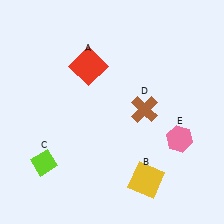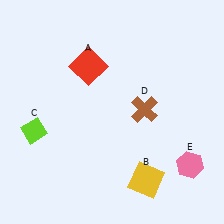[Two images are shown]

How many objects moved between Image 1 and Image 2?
2 objects moved between the two images.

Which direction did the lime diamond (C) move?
The lime diamond (C) moved up.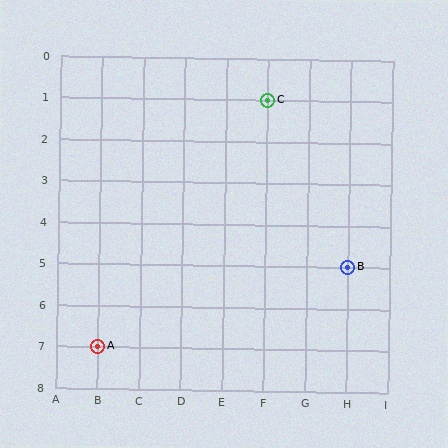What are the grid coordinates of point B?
Point B is at grid coordinates (H, 5).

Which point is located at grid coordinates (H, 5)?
Point B is at (H, 5).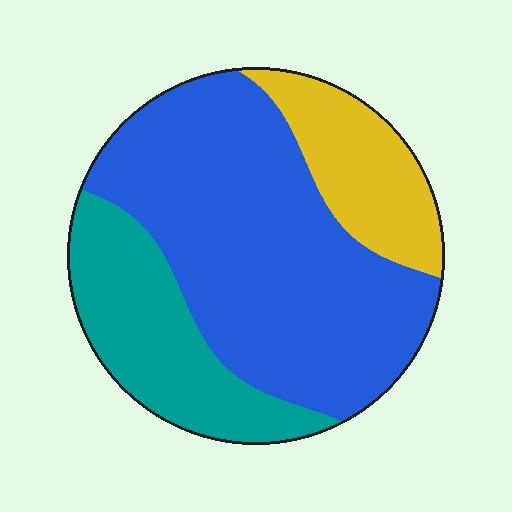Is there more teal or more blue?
Blue.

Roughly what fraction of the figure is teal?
Teal covers 25% of the figure.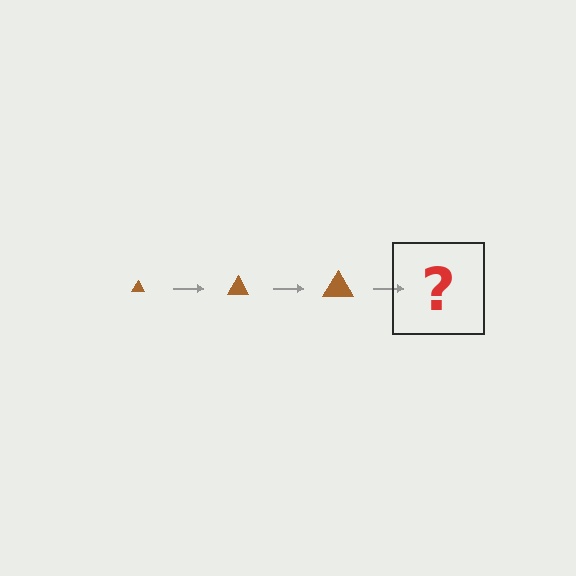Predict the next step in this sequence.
The next step is a brown triangle, larger than the previous one.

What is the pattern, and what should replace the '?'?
The pattern is that the triangle gets progressively larger each step. The '?' should be a brown triangle, larger than the previous one.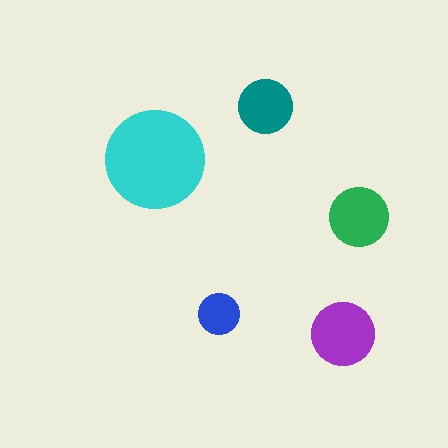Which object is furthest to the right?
The green circle is rightmost.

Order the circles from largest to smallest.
the cyan one, the purple one, the green one, the teal one, the blue one.